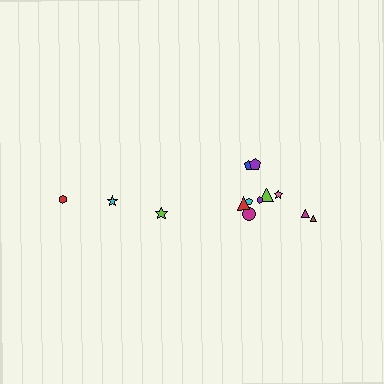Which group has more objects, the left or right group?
The right group.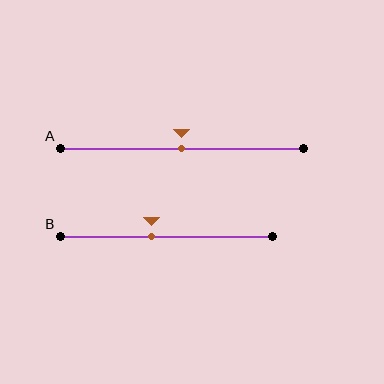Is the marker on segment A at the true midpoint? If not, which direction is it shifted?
Yes, the marker on segment A is at the true midpoint.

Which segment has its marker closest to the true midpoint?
Segment A has its marker closest to the true midpoint.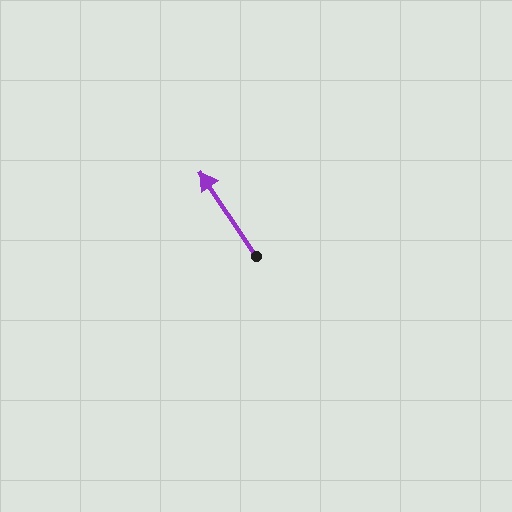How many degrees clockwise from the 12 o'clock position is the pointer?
Approximately 326 degrees.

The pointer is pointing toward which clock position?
Roughly 11 o'clock.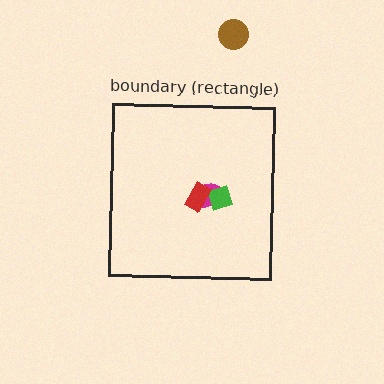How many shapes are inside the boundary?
3 inside, 1 outside.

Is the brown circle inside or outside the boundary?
Outside.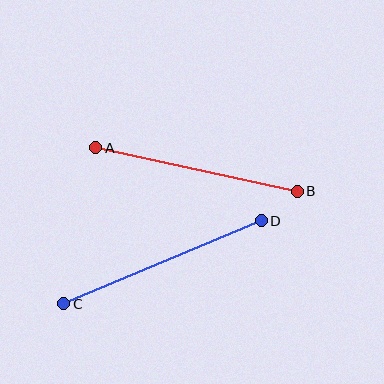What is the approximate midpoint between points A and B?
The midpoint is at approximately (197, 170) pixels.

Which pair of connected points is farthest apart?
Points C and D are farthest apart.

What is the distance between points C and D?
The distance is approximately 214 pixels.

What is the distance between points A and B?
The distance is approximately 206 pixels.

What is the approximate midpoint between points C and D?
The midpoint is at approximately (163, 262) pixels.